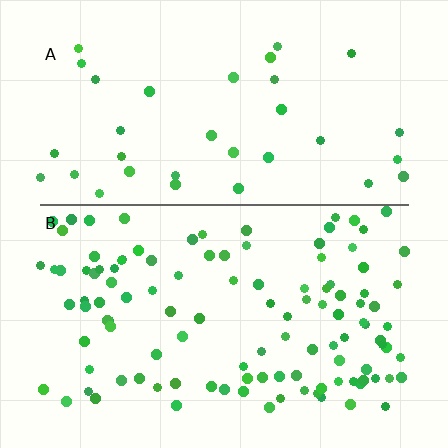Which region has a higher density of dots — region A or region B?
B (the bottom).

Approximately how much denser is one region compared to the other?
Approximately 3.2× — region B over region A.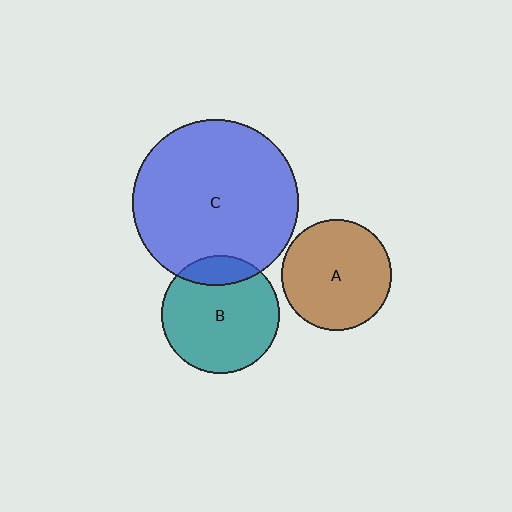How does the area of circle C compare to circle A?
Approximately 2.3 times.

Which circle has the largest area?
Circle C (blue).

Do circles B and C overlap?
Yes.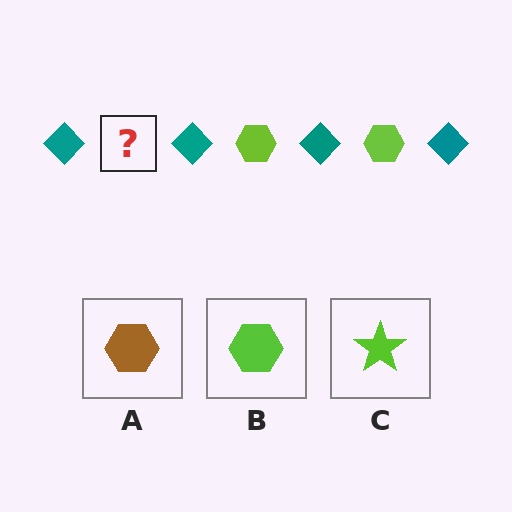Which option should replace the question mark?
Option B.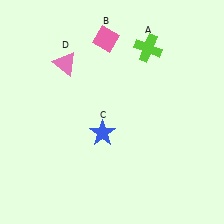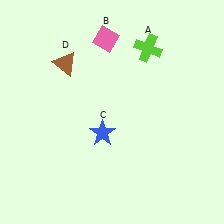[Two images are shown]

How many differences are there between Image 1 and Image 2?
There is 1 difference between the two images.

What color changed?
The triangle (D) changed from pink in Image 1 to brown in Image 2.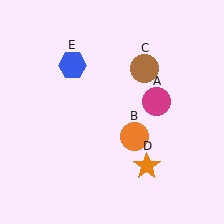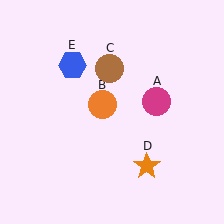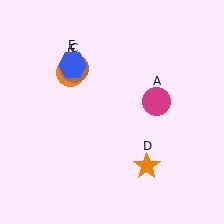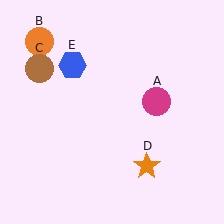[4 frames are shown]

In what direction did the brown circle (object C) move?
The brown circle (object C) moved left.